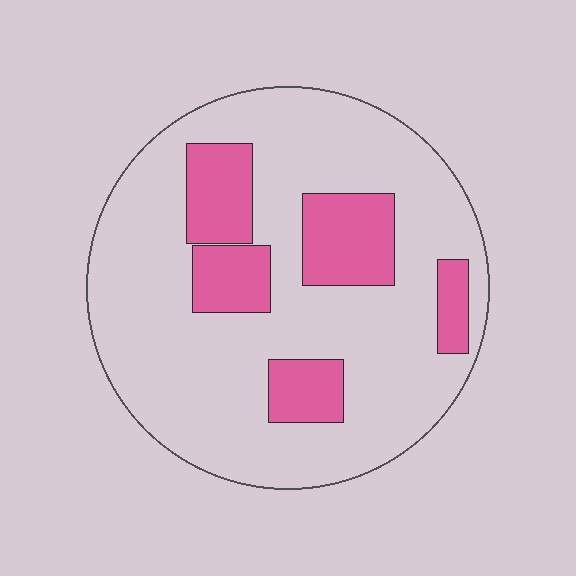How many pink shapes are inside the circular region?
5.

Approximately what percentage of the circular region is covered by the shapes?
Approximately 20%.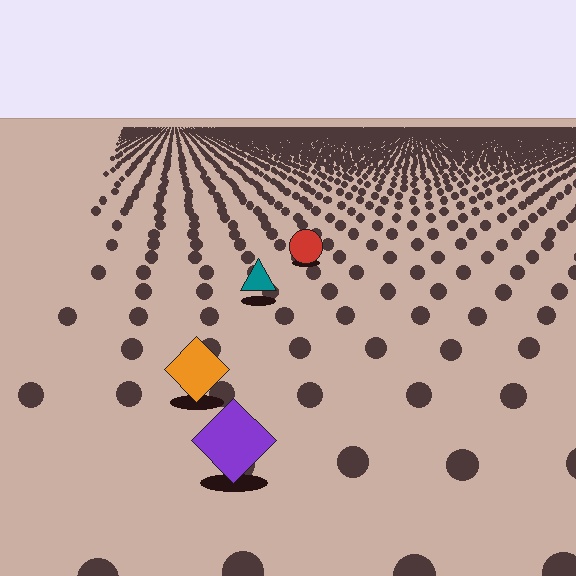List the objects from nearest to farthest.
From nearest to farthest: the purple diamond, the orange diamond, the teal triangle, the red circle.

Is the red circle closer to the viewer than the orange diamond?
No. The orange diamond is closer — you can tell from the texture gradient: the ground texture is coarser near it.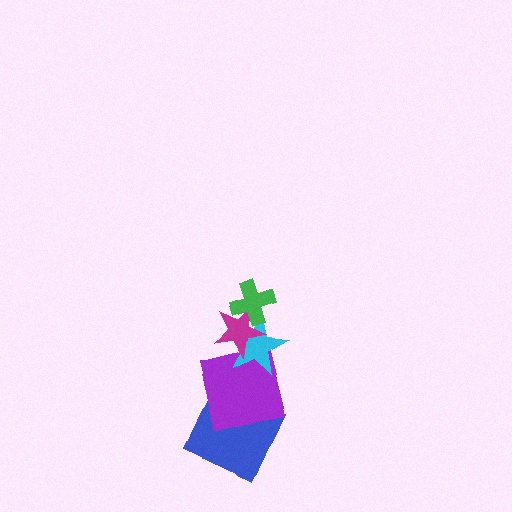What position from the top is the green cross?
The green cross is 1st from the top.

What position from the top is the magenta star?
The magenta star is 2nd from the top.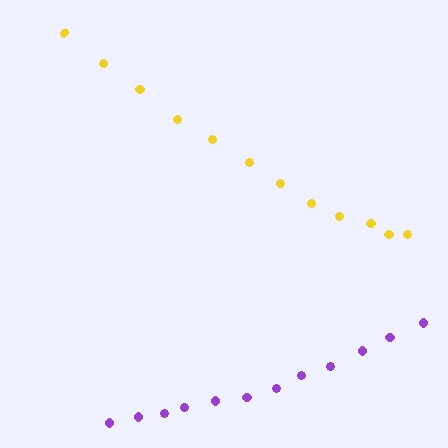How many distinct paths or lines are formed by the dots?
There are 2 distinct paths.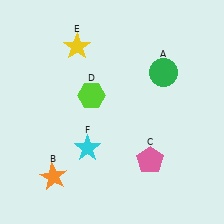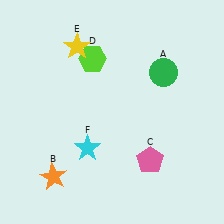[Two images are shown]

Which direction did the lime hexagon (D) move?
The lime hexagon (D) moved up.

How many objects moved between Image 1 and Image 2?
1 object moved between the two images.